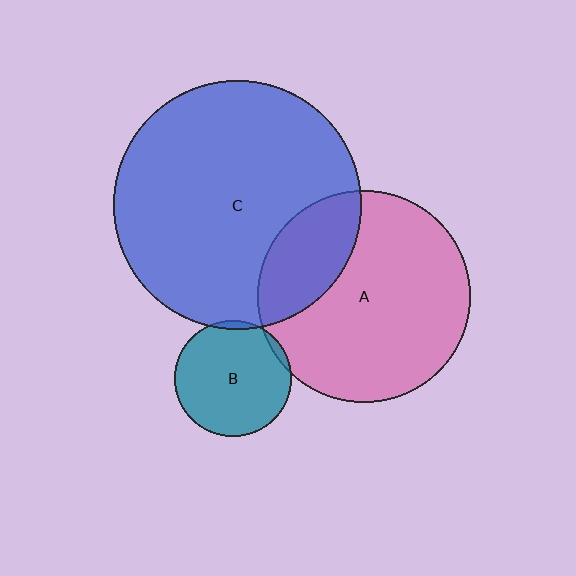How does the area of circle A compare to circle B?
Approximately 3.3 times.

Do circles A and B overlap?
Yes.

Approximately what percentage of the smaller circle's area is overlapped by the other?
Approximately 5%.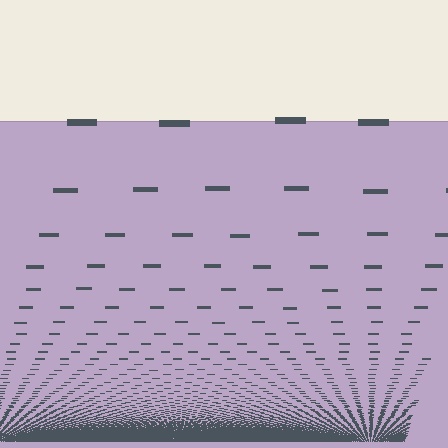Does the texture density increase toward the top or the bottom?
Density increases toward the bottom.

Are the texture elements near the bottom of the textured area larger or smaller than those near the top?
Smaller. The gradient is inverted — elements near the bottom are smaller and denser.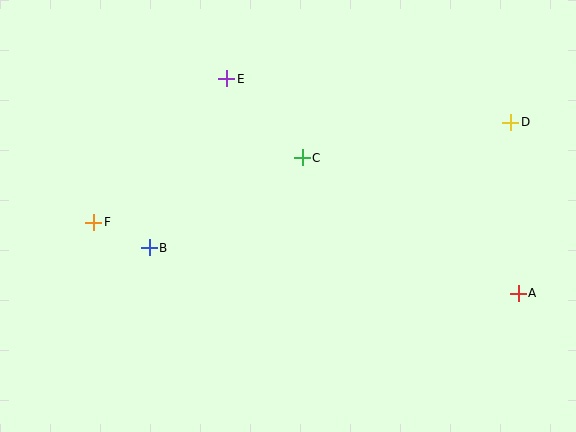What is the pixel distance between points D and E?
The distance between D and E is 287 pixels.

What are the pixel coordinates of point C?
Point C is at (302, 158).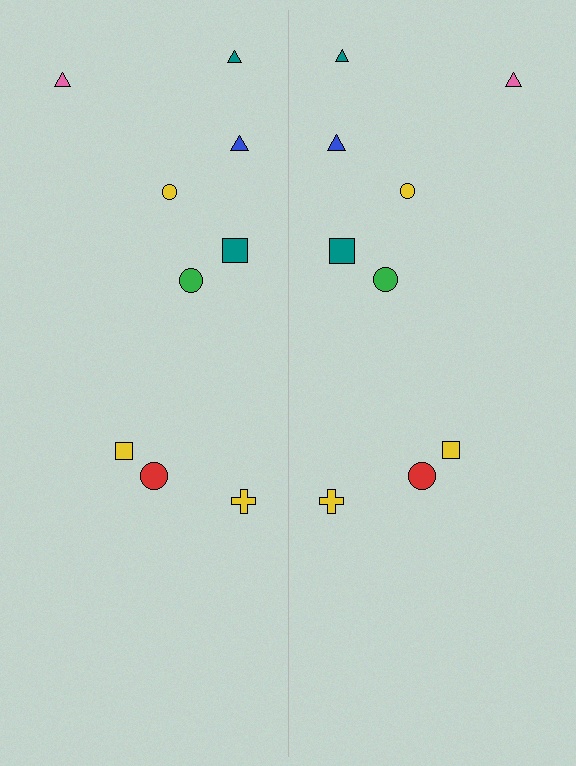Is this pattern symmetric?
Yes, this pattern has bilateral (reflection) symmetry.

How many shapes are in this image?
There are 18 shapes in this image.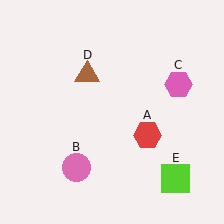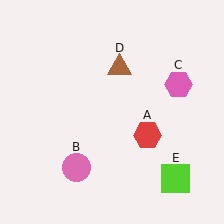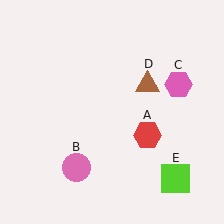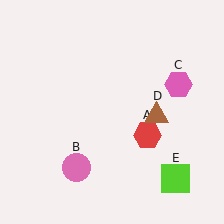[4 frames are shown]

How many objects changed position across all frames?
1 object changed position: brown triangle (object D).